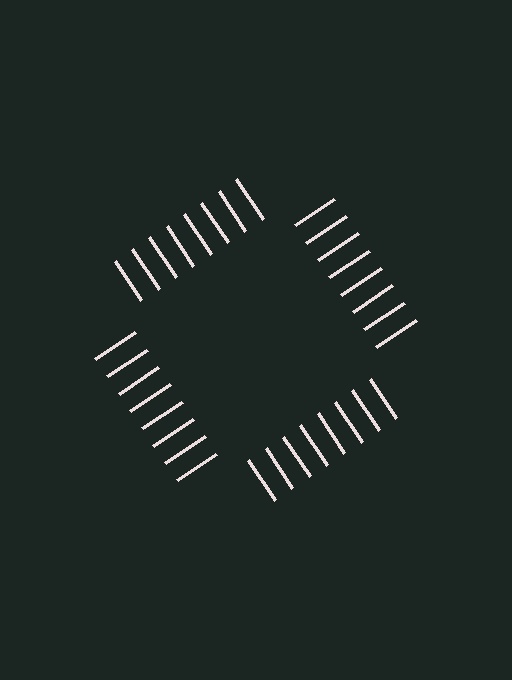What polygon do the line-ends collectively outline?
An illusory square — the line segments terminate on its edges but no continuous stroke is drawn.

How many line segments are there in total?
32 — 8 along each of the 4 edges.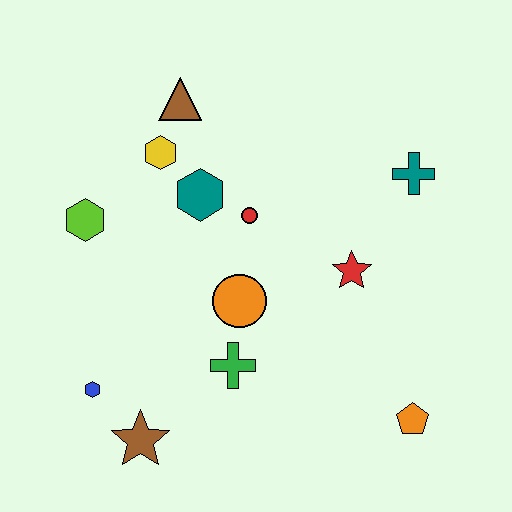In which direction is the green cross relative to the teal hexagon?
The green cross is below the teal hexagon.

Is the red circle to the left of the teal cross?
Yes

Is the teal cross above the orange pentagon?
Yes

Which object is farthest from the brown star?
The teal cross is farthest from the brown star.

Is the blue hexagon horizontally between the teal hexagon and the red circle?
No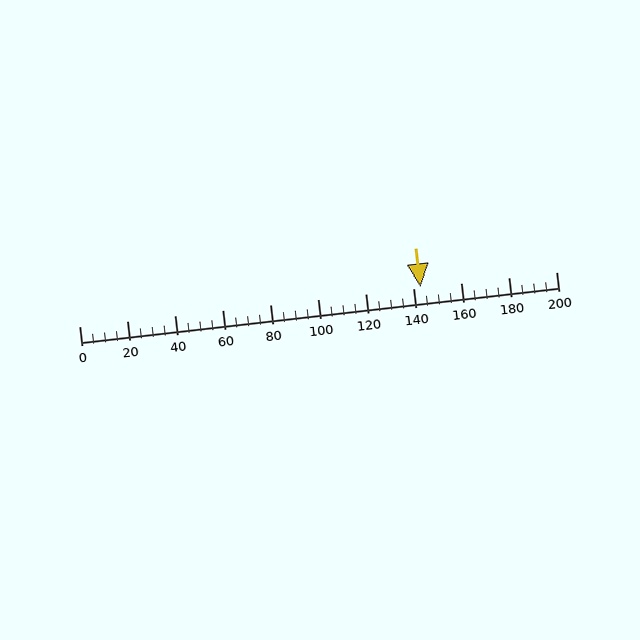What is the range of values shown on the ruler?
The ruler shows values from 0 to 200.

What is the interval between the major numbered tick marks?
The major tick marks are spaced 20 units apart.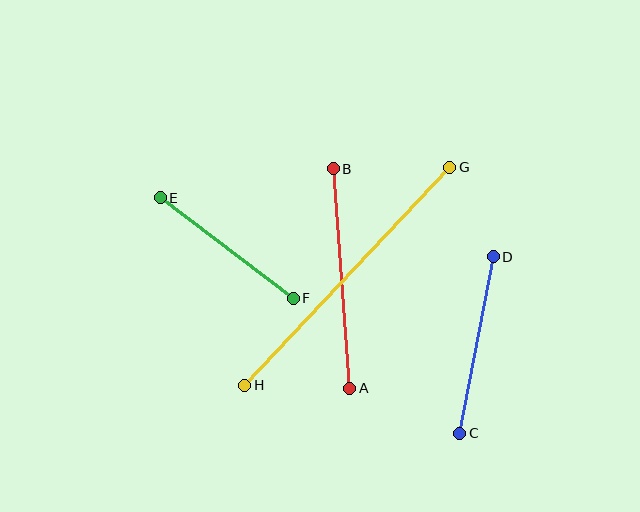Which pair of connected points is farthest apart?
Points G and H are farthest apart.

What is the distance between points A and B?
The distance is approximately 220 pixels.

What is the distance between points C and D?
The distance is approximately 180 pixels.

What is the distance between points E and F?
The distance is approximately 167 pixels.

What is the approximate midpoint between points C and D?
The midpoint is at approximately (476, 345) pixels.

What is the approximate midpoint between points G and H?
The midpoint is at approximately (347, 276) pixels.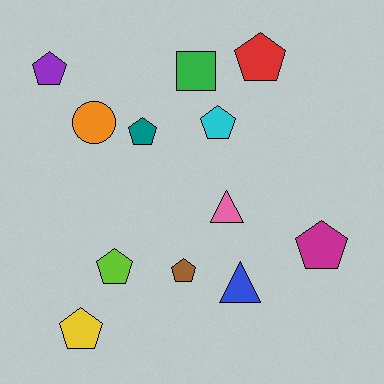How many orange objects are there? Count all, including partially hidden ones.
There is 1 orange object.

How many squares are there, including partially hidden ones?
There is 1 square.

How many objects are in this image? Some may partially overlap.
There are 12 objects.